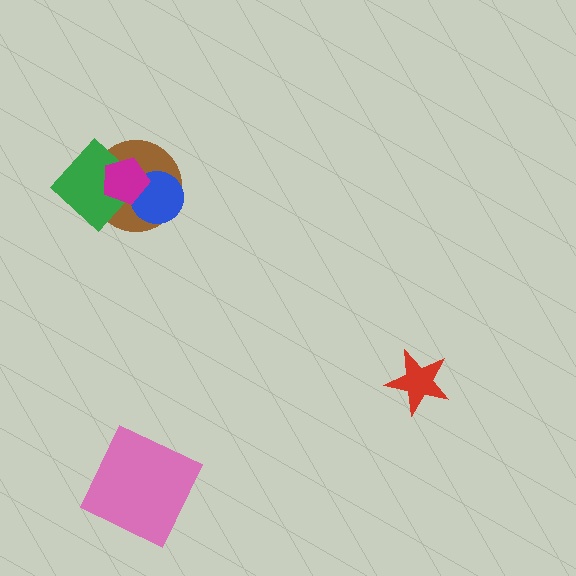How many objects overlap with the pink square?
0 objects overlap with the pink square.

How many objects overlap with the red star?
0 objects overlap with the red star.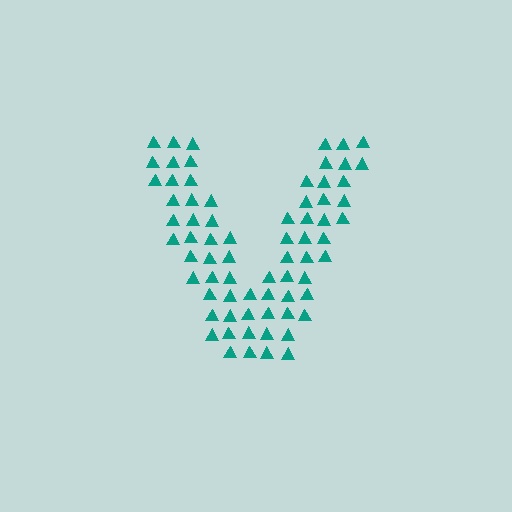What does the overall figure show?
The overall figure shows the letter V.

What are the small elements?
The small elements are triangles.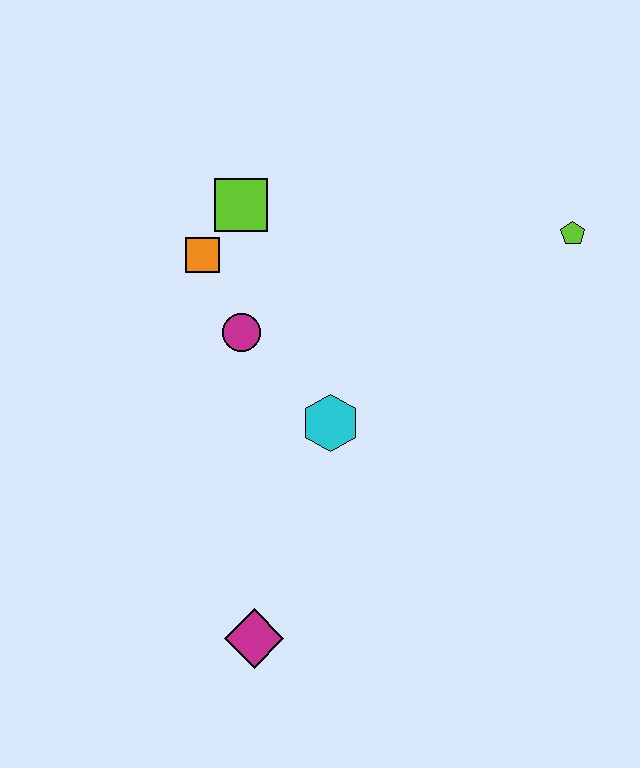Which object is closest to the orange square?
The lime square is closest to the orange square.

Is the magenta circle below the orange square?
Yes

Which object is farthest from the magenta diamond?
The lime pentagon is farthest from the magenta diamond.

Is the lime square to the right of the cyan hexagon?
No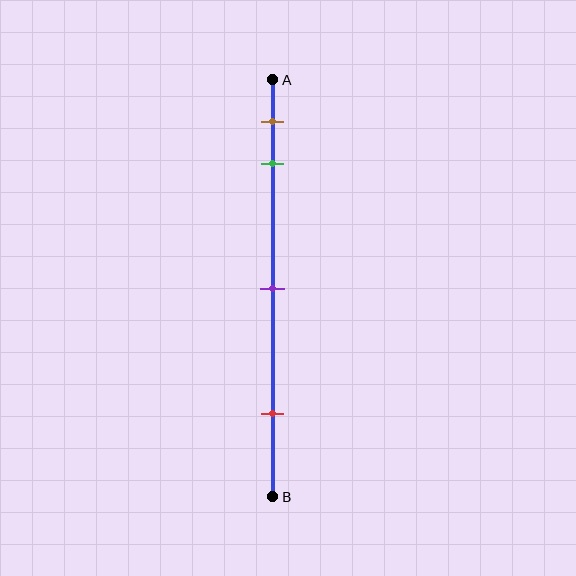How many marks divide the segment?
There are 4 marks dividing the segment.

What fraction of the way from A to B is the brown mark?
The brown mark is approximately 10% (0.1) of the way from A to B.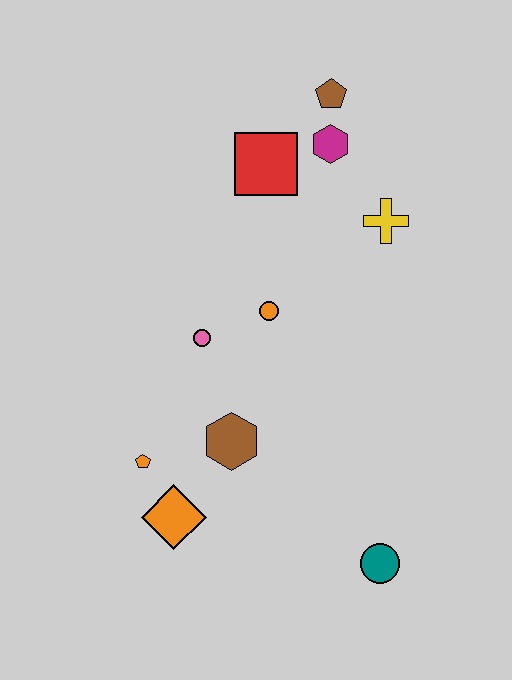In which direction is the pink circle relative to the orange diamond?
The pink circle is above the orange diamond.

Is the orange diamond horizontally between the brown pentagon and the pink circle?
No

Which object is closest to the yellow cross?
The magenta hexagon is closest to the yellow cross.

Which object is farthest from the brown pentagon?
The teal circle is farthest from the brown pentagon.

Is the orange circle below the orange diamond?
No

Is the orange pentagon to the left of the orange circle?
Yes